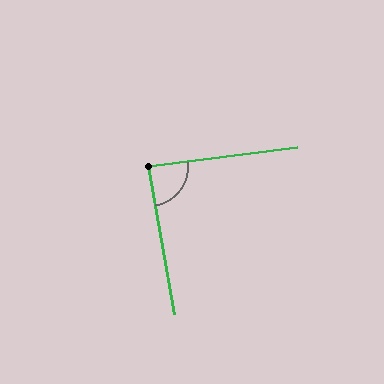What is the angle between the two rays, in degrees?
Approximately 87 degrees.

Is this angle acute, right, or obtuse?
It is approximately a right angle.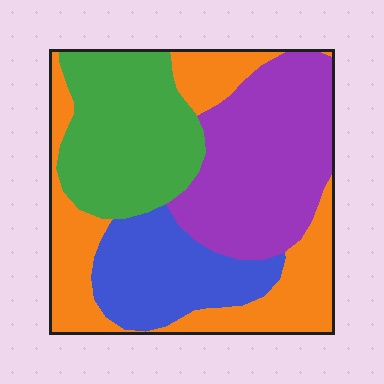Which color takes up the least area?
Blue, at roughly 20%.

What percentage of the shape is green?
Green takes up between a sixth and a third of the shape.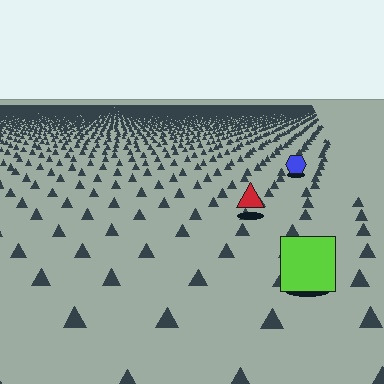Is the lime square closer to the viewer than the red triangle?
Yes. The lime square is closer — you can tell from the texture gradient: the ground texture is coarser near it.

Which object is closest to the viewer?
The lime square is closest. The texture marks near it are larger and more spread out.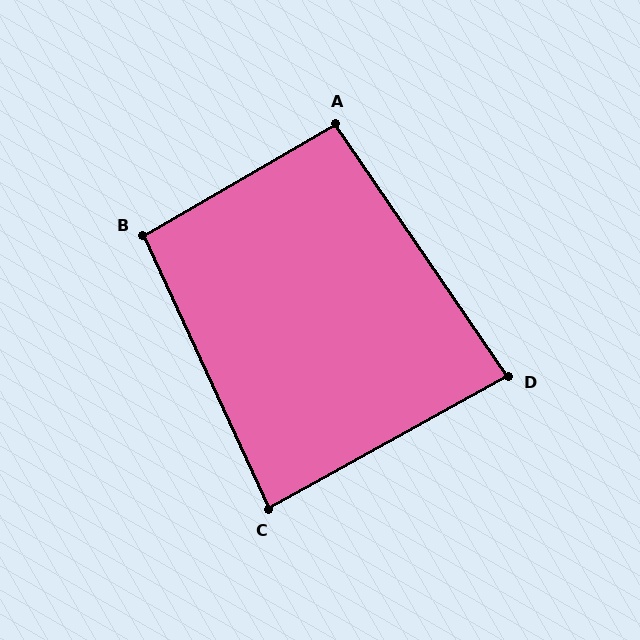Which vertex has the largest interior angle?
B, at approximately 95 degrees.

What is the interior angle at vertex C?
Approximately 86 degrees (approximately right).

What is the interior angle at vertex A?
Approximately 94 degrees (approximately right).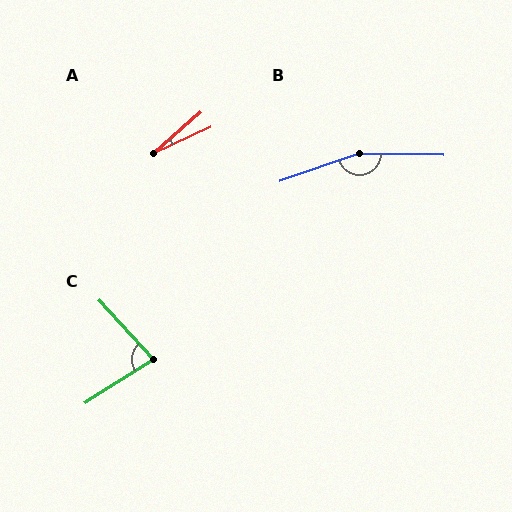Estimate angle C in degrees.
Approximately 80 degrees.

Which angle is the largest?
B, at approximately 159 degrees.